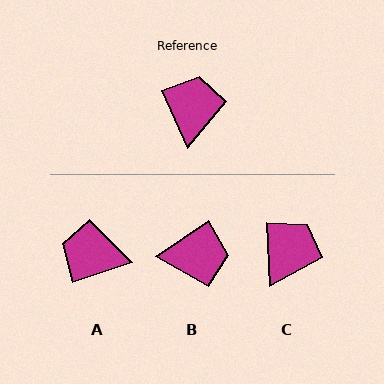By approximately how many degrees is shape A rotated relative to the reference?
Approximately 84 degrees counter-clockwise.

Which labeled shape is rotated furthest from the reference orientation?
A, about 84 degrees away.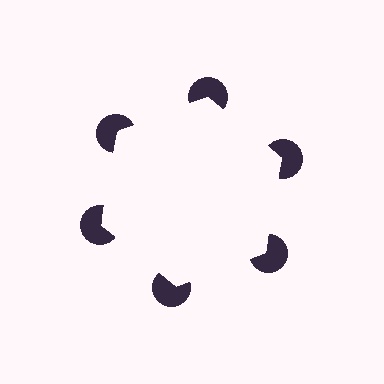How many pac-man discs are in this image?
There are 6 — one at each vertex of the illusory hexagon.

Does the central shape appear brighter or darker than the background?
It typically appears slightly brighter than the background, even though no actual brightness change is drawn.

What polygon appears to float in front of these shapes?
An illusory hexagon — its edges are inferred from the aligned wedge cuts in the pac-man discs, not physically drawn.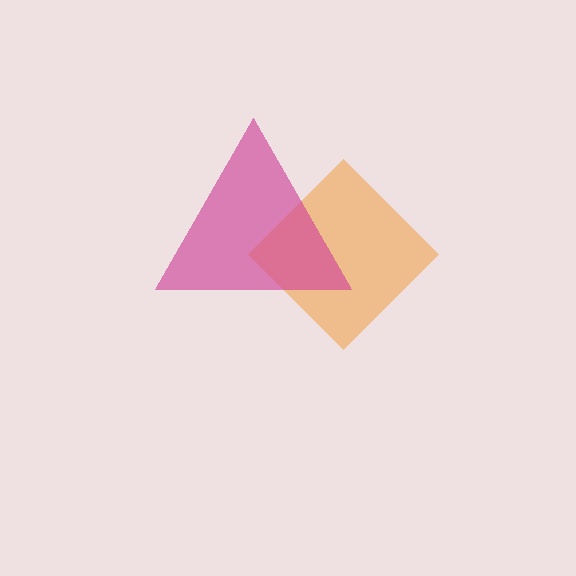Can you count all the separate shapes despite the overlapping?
Yes, there are 2 separate shapes.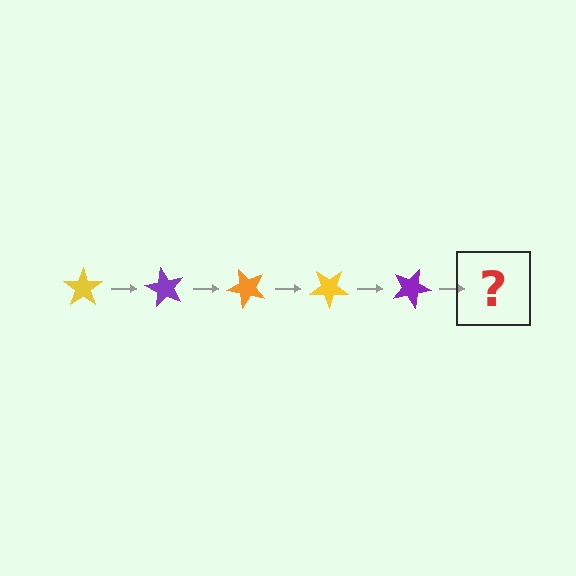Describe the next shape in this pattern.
It should be an orange star, rotated 300 degrees from the start.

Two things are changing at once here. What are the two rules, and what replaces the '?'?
The two rules are that it rotates 60 degrees each step and the color cycles through yellow, purple, and orange. The '?' should be an orange star, rotated 300 degrees from the start.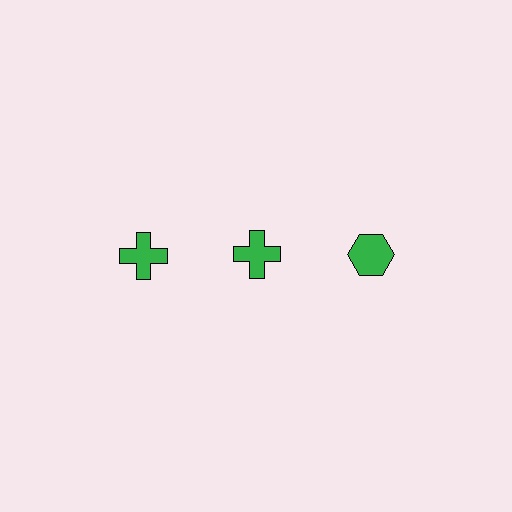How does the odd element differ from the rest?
It has a different shape: hexagon instead of cross.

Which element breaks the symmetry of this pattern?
The green hexagon in the top row, center column breaks the symmetry. All other shapes are green crosses.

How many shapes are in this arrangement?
There are 3 shapes arranged in a grid pattern.